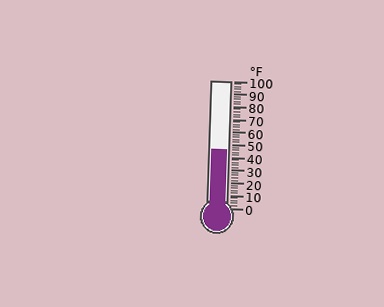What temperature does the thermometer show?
The thermometer shows approximately 46°F.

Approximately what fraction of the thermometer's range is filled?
The thermometer is filled to approximately 45% of its range.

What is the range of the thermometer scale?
The thermometer scale ranges from 0°F to 100°F.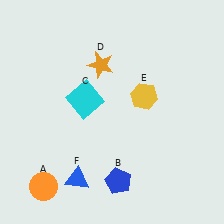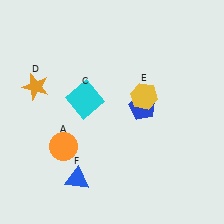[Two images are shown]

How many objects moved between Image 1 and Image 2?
3 objects moved between the two images.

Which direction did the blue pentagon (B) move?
The blue pentagon (B) moved up.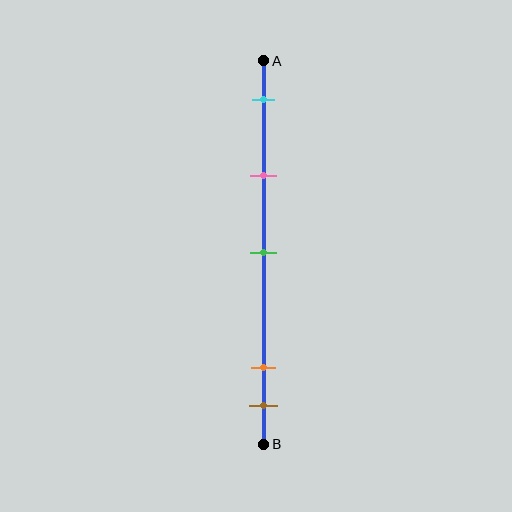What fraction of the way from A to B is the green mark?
The green mark is approximately 50% (0.5) of the way from A to B.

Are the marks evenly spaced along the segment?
No, the marks are not evenly spaced.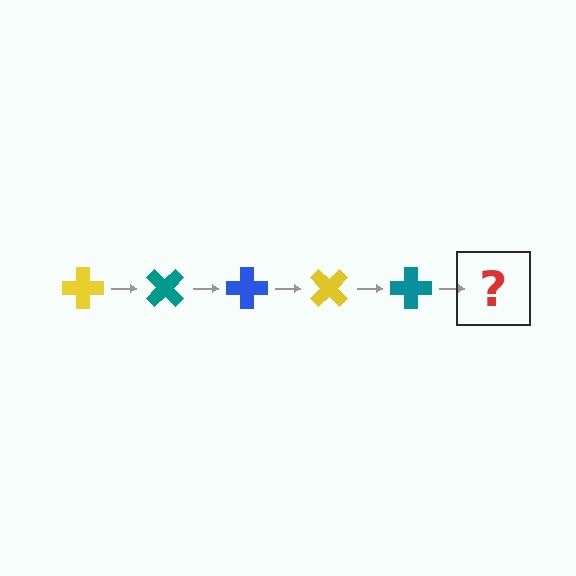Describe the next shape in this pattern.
It should be a blue cross, rotated 225 degrees from the start.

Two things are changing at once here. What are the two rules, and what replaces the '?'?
The two rules are that it rotates 45 degrees each step and the color cycles through yellow, teal, and blue. The '?' should be a blue cross, rotated 225 degrees from the start.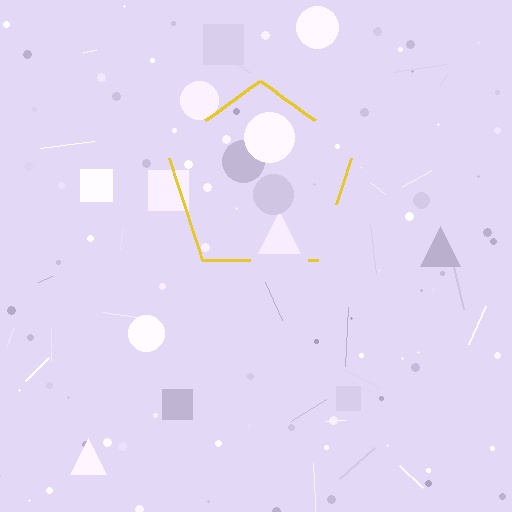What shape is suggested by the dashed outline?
The dashed outline suggests a pentagon.